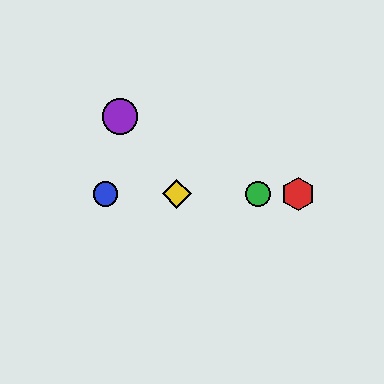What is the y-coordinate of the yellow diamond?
The yellow diamond is at y≈194.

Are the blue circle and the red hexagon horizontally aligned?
Yes, both are at y≈194.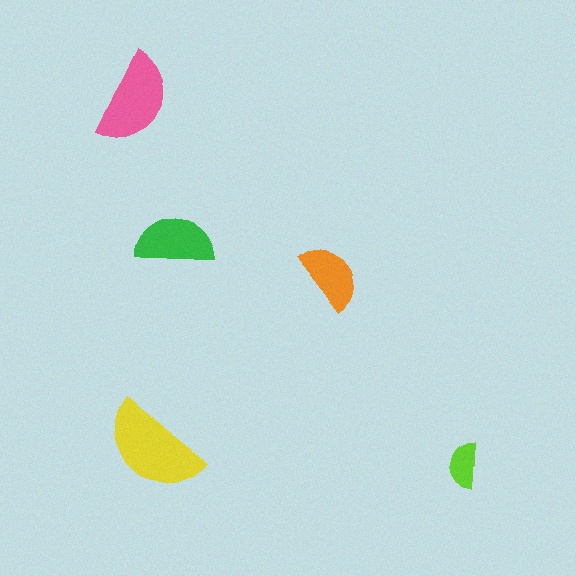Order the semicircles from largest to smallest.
the yellow one, the pink one, the green one, the orange one, the lime one.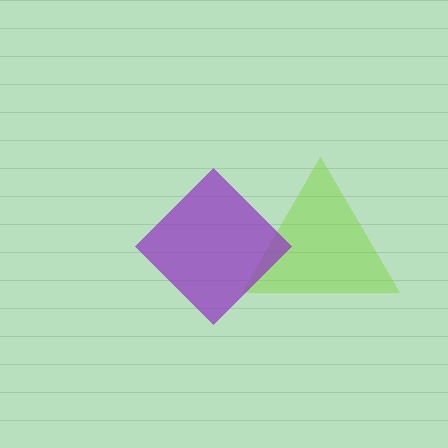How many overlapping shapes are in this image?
There are 2 overlapping shapes in the image.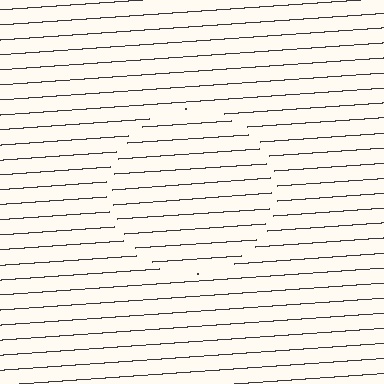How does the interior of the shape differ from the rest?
The interior of the shape contains the same grating, shifted by half a period — the contour is defined by the phase discontinuity where line-ends from the inner and outer gratings abut.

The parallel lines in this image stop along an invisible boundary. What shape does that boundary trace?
An illusory circle. The interior of the shape contains the same grating, shifted by half a period — the contour is defined by the phase discontinuity where line-ends from the inner and outer gratings abut.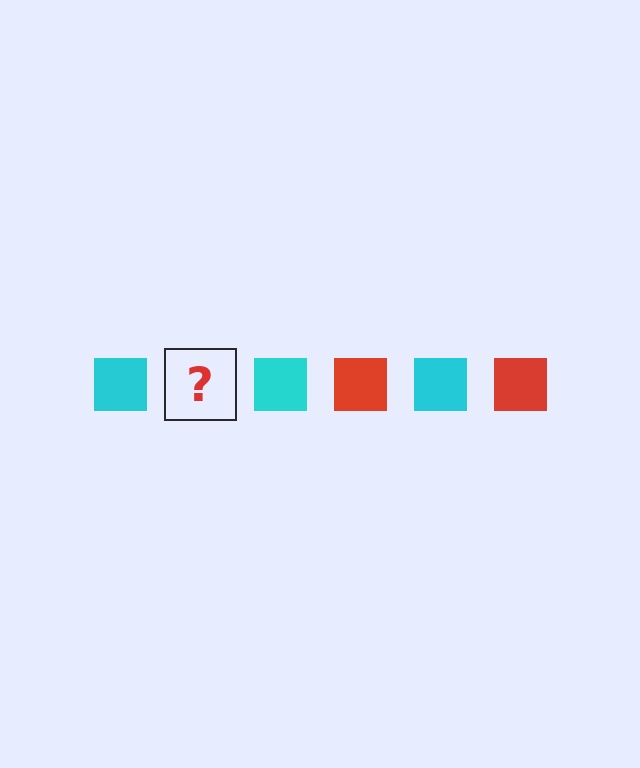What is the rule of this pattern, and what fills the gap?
The rule is that the pattern cycles through cyan, red squares. The gap should be filled with a red square.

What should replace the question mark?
The question mark should be replaced with a red square.